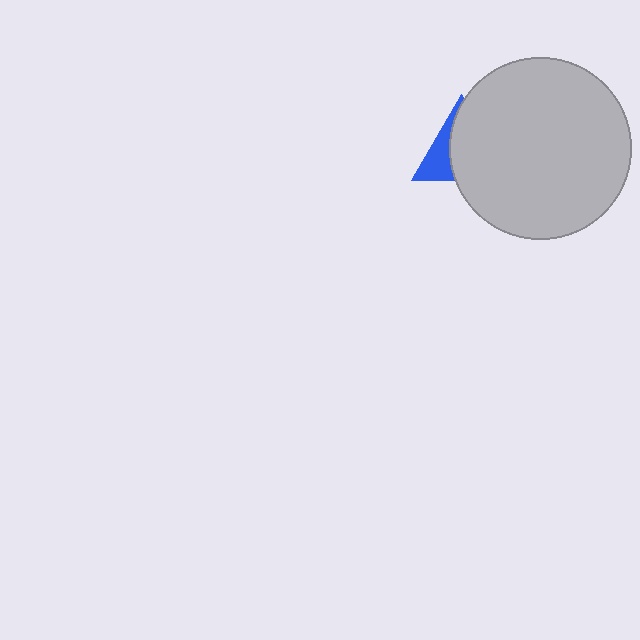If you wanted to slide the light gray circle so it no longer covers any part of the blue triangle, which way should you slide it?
Slide it right — that is the most direct way to separate the two shapes.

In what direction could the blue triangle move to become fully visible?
The blue triangle could move left. That would shift it out from behind the light gray circle entirely.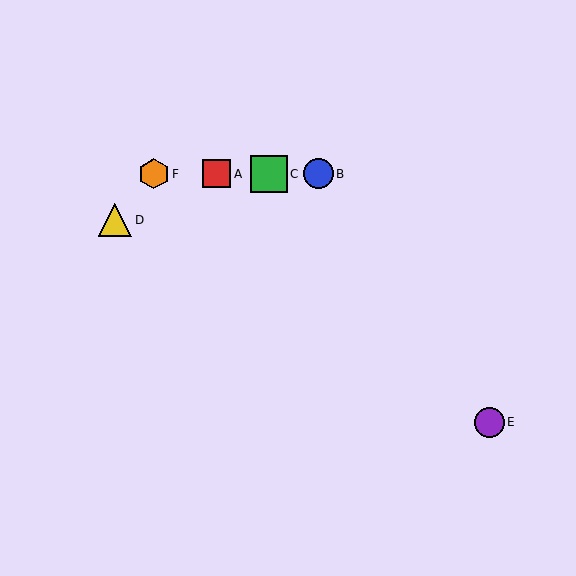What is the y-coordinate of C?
Object C is at y≈174.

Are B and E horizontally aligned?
No, B is at y≈174 and E is at y≈422.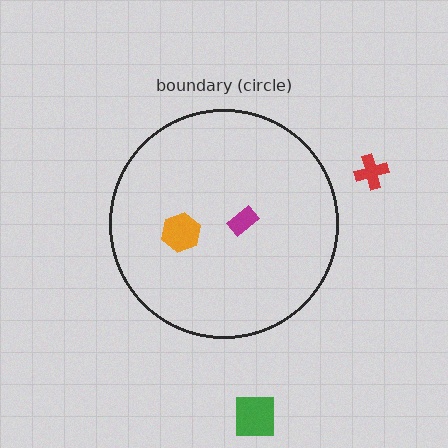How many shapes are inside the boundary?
2 inside, 2 outside.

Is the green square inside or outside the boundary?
Outside.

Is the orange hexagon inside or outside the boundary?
Inside.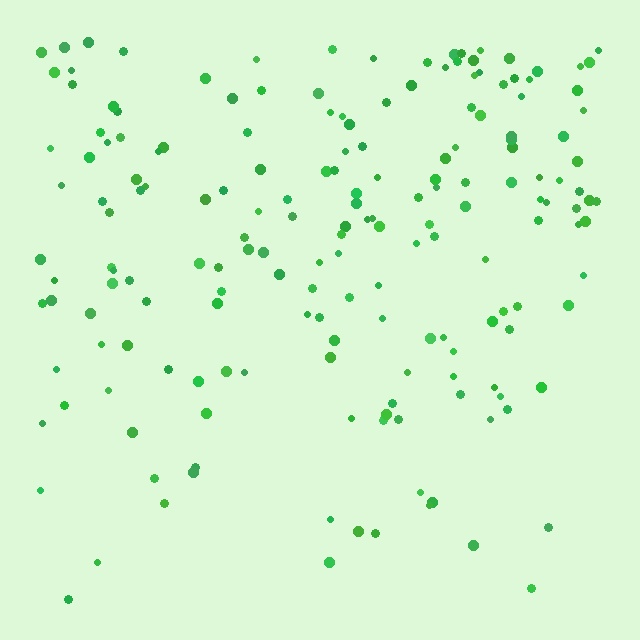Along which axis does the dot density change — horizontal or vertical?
Vertical.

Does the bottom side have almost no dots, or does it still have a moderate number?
Still a moderate number, just noticeably fewer than the top.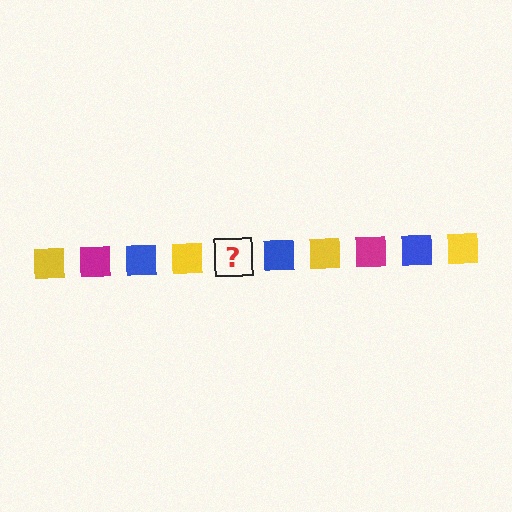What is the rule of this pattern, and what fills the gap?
The rule is that the pattern cycles through yellow, magenta, blue squares. The gap should be filled with a magenta square.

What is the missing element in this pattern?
The missing element is a magenta square.